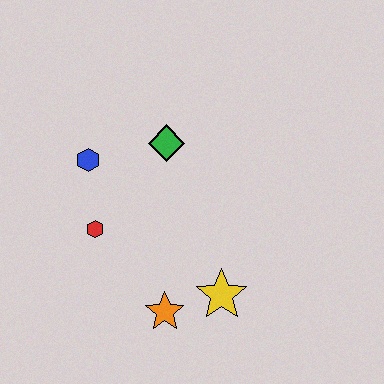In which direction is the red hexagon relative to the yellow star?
The red hexagon is to the left of the yellow star.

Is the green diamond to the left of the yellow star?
Yes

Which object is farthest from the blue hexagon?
The yellow star is farthest from the blue hexagon.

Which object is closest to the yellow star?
The orange star is closest to the yellow star.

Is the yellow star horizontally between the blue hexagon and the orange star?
No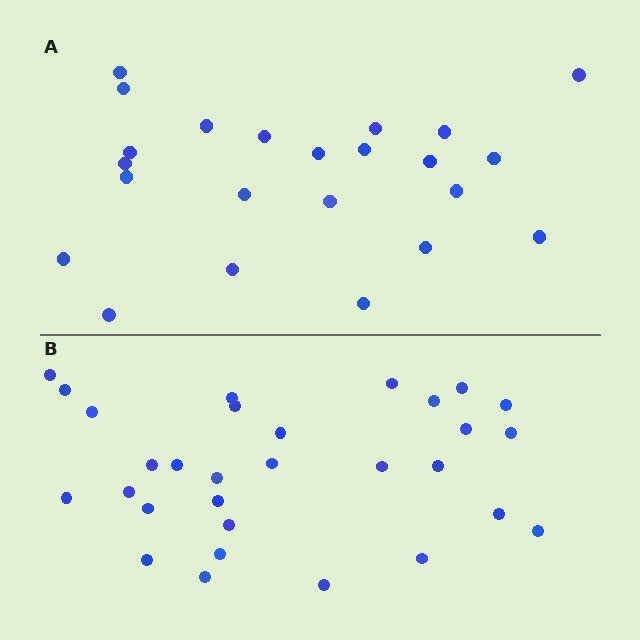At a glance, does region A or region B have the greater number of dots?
Region B (the bottom region) has more dots.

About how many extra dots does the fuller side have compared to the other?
Region B has roughly 8 or so more dots than region A.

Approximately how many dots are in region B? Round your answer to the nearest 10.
About 30 dots.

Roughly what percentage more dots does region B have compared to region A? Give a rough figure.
About 30% more.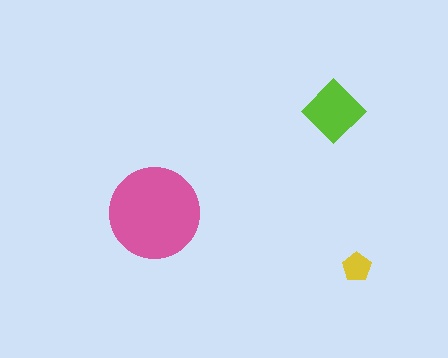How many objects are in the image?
There are 3 objects in the image.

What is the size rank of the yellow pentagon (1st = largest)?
3rd.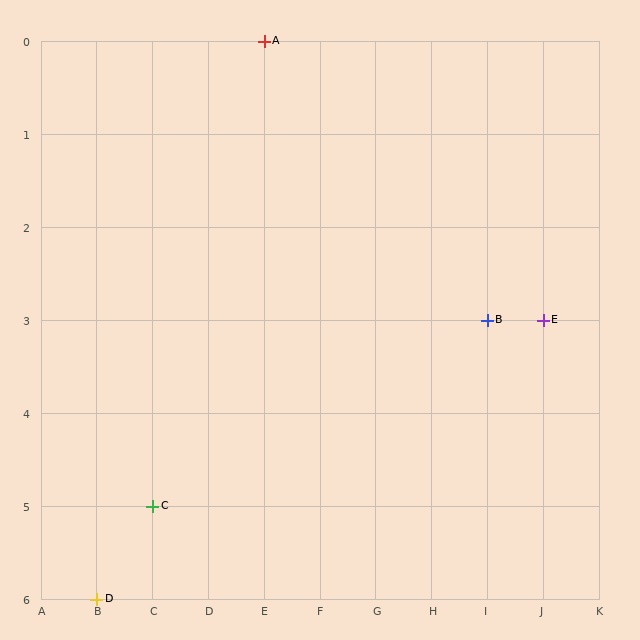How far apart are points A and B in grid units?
Points A and B are 4 columns and 3 rows apart (about 5.0 grid units diagonally).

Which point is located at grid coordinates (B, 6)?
Point D is at (B, 6).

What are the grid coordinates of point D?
Point D is at grid coordinates (B, 6).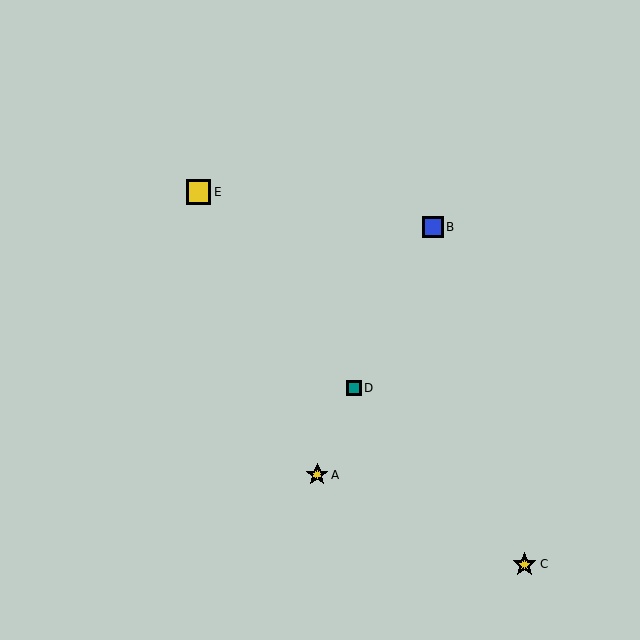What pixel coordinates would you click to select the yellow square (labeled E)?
Click at (199, 192) to select the yellow square E.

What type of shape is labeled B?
Shape B is a blue square.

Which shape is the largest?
The yellow square (labeled E) is the largest.